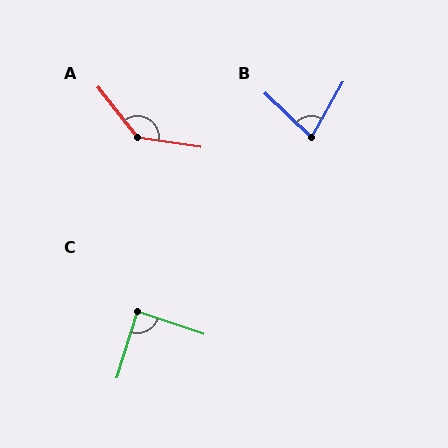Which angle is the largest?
A, at approximately 136 degrees.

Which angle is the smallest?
B, at approximately 76 degrees.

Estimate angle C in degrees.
Approximately 89 degrees.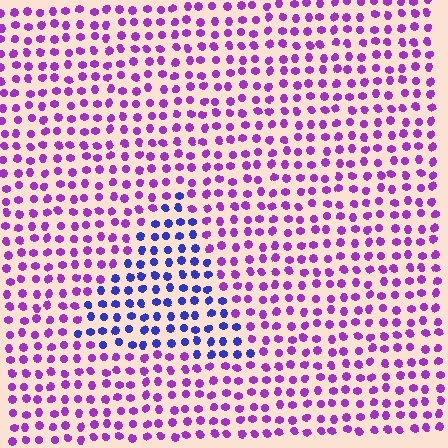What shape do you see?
I see a triangle.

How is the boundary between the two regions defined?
The boundary is defined purely by a slight shift in hue (about 48 degrees). Spacing, size, and orientation are identical on both sides.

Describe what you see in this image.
The image is filled with small purple elements in a uniform arrangement. A triangle-shaped region is visible where the elements are tinted to a slightly different hue, forming a subtle color boundary.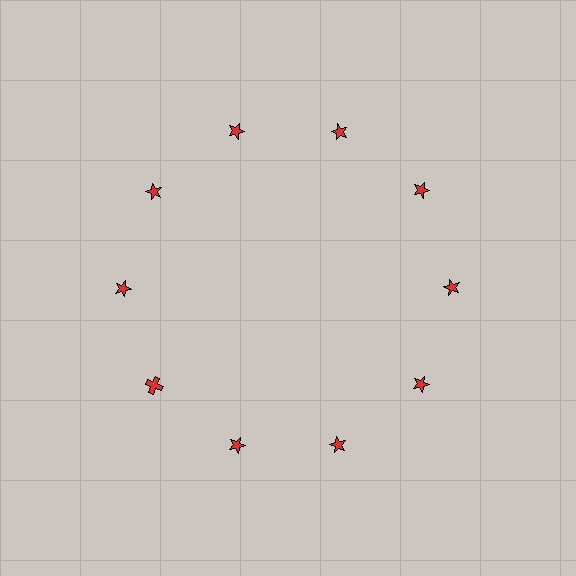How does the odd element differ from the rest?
It has a different shape: cross instead of star.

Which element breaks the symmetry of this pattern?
The red cross at roughly the 8 o'clock position breaks the symmetry. All other shapes are red stars.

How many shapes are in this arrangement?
There are 10 shapes arranged in a ring pattern.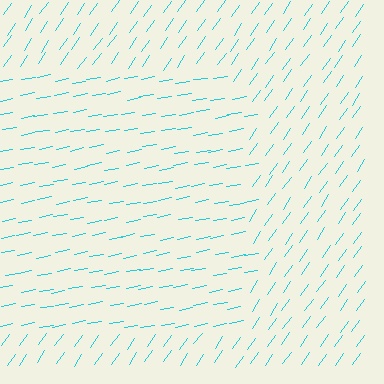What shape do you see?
I see a rectangle.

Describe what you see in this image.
The image is filled with small cyan line segments. A rectangle region in the image has lines oriented differently from the surrounding lines, creating a visible texture boundary.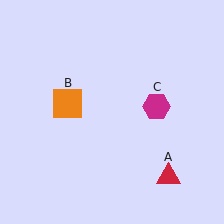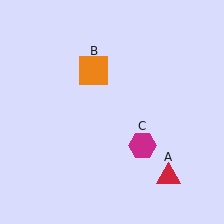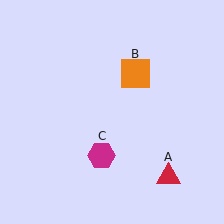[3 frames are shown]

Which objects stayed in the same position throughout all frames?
Red triangle (object A) remained stationary.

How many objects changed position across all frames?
2 objects changed position: orange square (object B), magenta hexagon (object C).